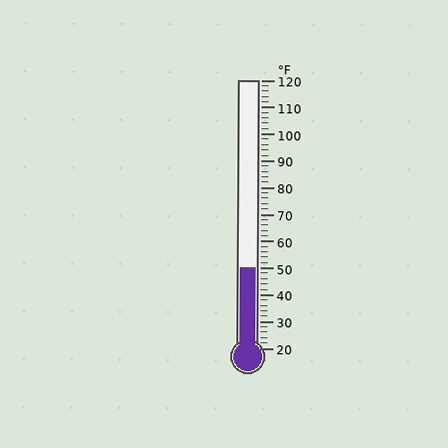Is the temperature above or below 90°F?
The temperature is below 90°F.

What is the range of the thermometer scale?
The thermometer scale ranges from 20°F to 120°F.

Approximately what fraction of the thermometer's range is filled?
The thermometer is filled to approximately 30% of its range.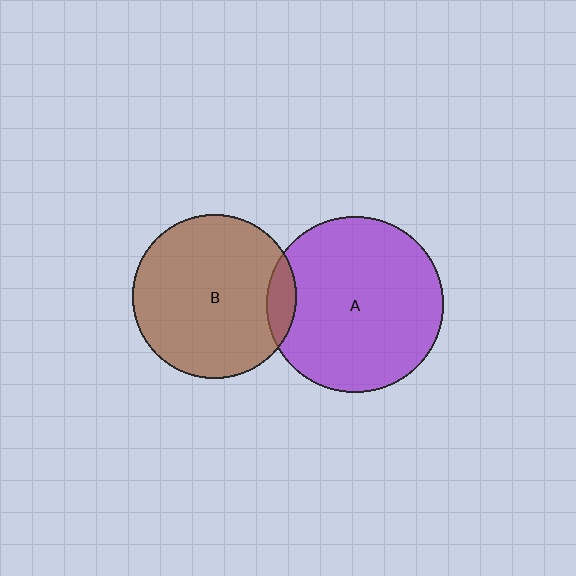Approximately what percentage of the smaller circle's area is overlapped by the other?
Approximately 10%.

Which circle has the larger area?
Circle A (purple).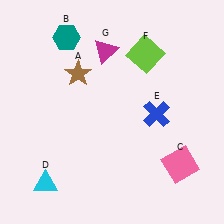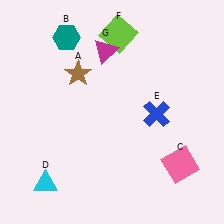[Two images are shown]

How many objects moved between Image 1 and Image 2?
1 object moved between the two images.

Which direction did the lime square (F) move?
The lime square (F) moved left.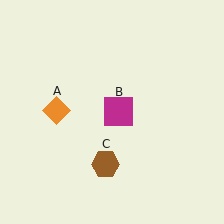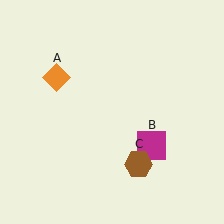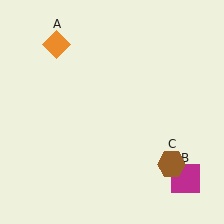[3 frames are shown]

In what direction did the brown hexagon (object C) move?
The brown hexagon (object C) moved right.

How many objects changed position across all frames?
3 objects changed position: orange diamond (object A), magenta square (object B), brown hexagon (object C).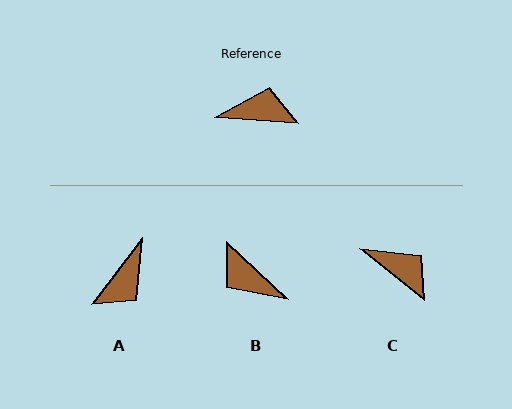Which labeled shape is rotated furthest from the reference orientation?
B, about 141 degrees away.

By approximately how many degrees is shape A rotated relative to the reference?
Approximately 124 degrees clockwise.